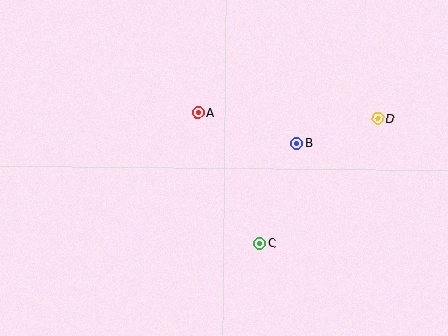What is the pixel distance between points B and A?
The distance between B and A is 104 pixels.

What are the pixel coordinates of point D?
Point D is at (378, 118).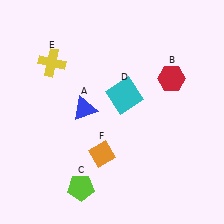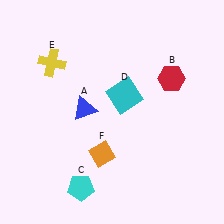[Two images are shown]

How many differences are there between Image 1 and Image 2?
There is 1 difference between the two images.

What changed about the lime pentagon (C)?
In Image 1, C is lime. In Image 2, it changed to cyan.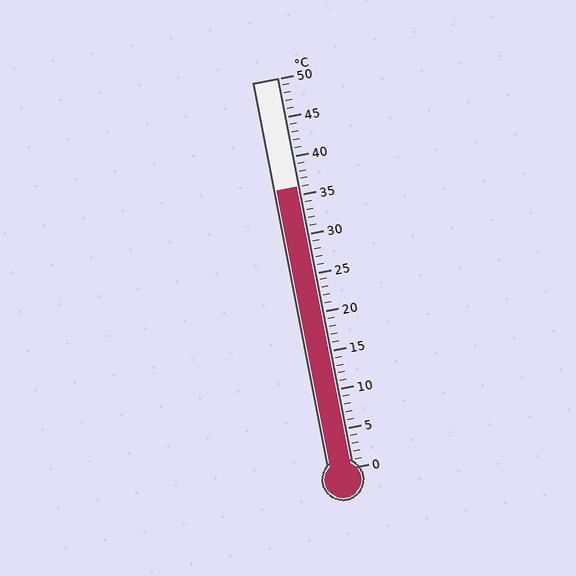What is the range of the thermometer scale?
The thermometer scale ranges from 0°C to 50°C.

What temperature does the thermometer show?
The thermometer shows approximately 36°C.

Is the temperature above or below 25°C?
The temperature is above 25°C.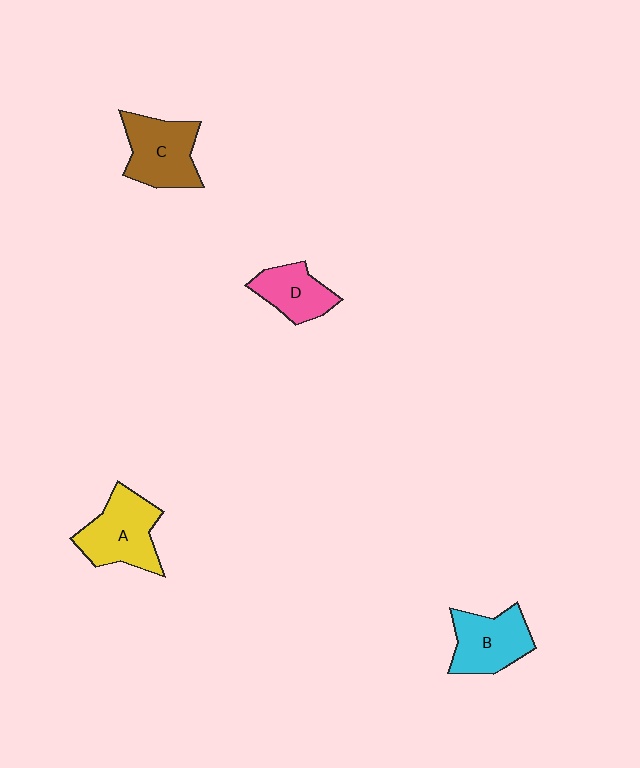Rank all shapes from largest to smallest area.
From largest to smallest: A (yellow), C (brown), B (cyan), D (pink).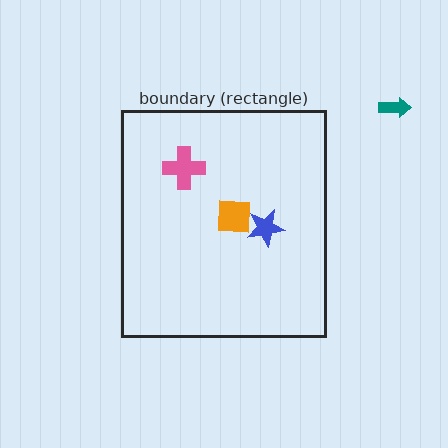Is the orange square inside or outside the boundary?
Inside.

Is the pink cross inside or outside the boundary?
Inside.